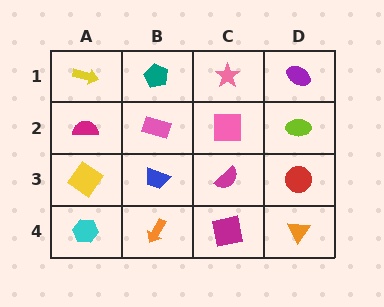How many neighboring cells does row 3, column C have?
4.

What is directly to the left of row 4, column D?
A magenta square.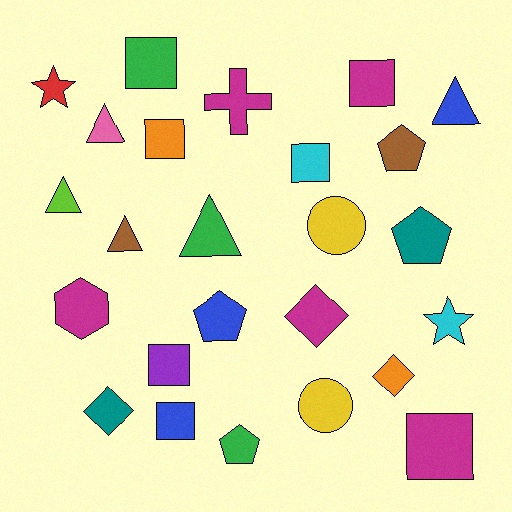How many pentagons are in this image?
There are 4 pentagons.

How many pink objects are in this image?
There is 1 pink object.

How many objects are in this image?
There are 25 objects.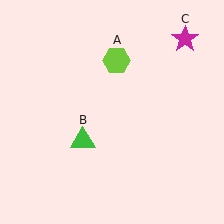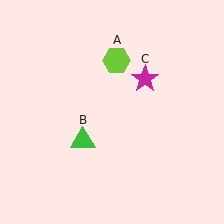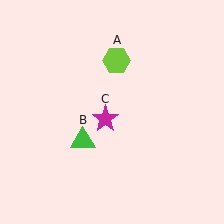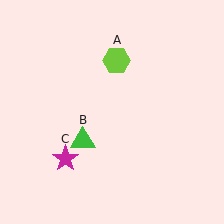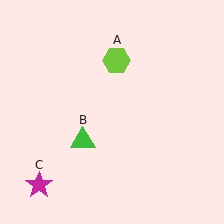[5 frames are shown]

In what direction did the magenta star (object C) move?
The magenta star (object C) moved down and to the left.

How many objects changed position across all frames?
1 object changed position: magenta star (object C).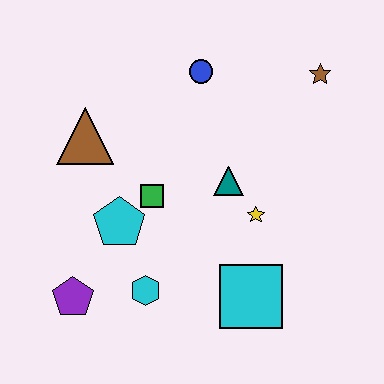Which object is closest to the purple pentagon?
The cyan hexagon is closest to the purple pentagon.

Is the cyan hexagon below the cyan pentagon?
Yes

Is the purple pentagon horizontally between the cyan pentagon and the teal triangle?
No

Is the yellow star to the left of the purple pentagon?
No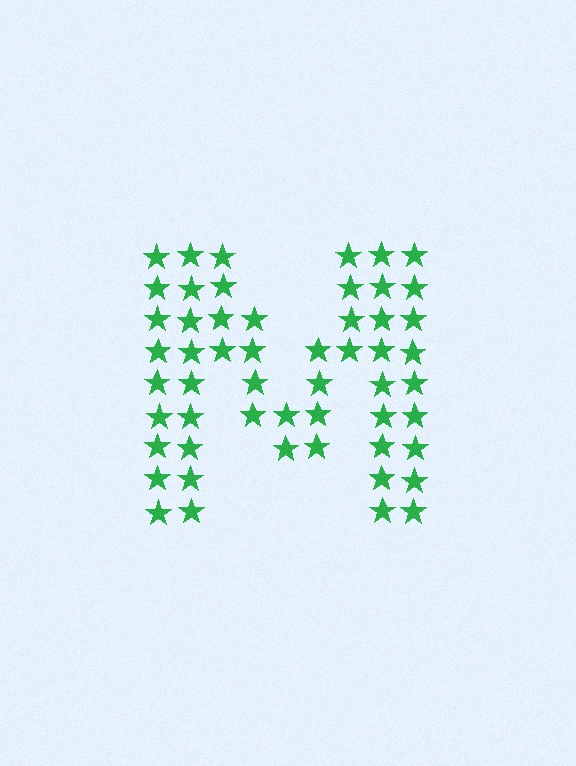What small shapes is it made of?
It is made of small stars.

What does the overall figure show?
The overall figure shows the letter M.